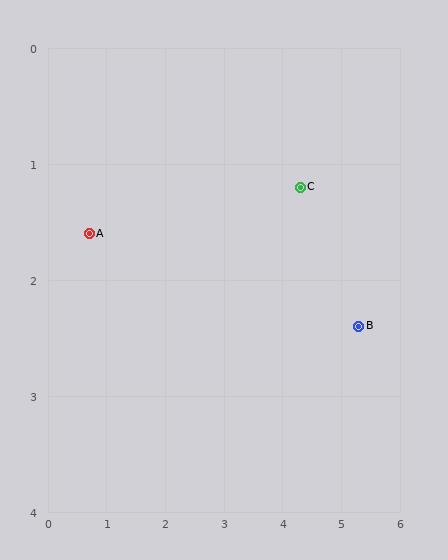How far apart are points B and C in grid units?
Points B and C are about 1.6 grid units apart.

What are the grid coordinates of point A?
Point A is at approximately (0.7, 1.6).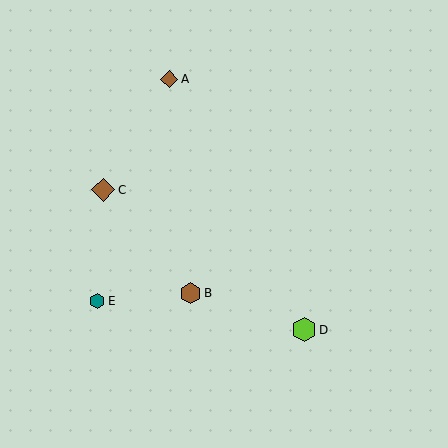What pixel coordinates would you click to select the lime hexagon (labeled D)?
Click at (304, 330) to select the lime hexagon D.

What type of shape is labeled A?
Shape A is a brown diamond.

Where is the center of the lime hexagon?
The center of the lime hexagon is at (304, 330).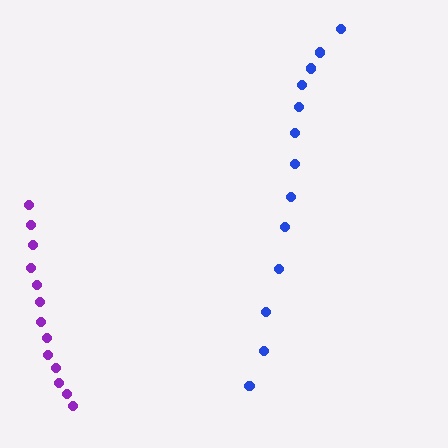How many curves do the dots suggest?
There are 2 distinct paths.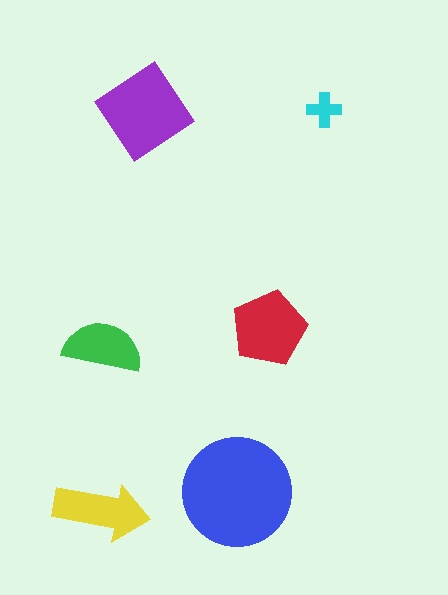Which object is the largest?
The blue circle.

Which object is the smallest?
The cyan cross.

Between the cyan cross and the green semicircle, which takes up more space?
The green semicircle.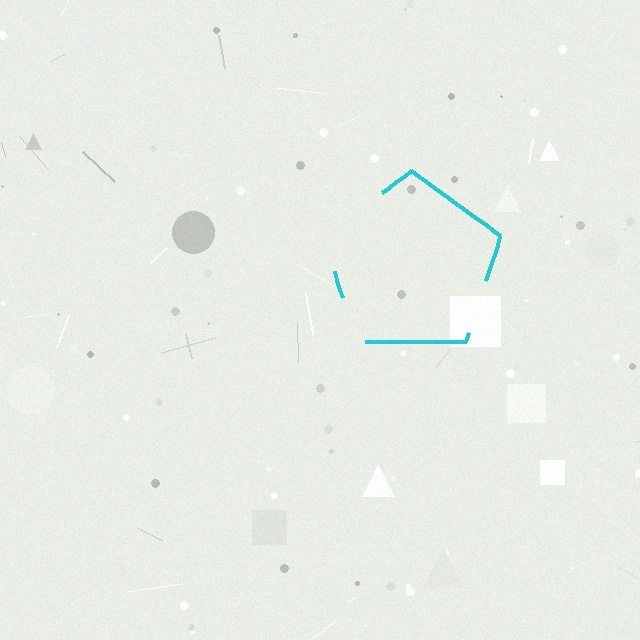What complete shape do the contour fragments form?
The contour fragments form a pentagon.